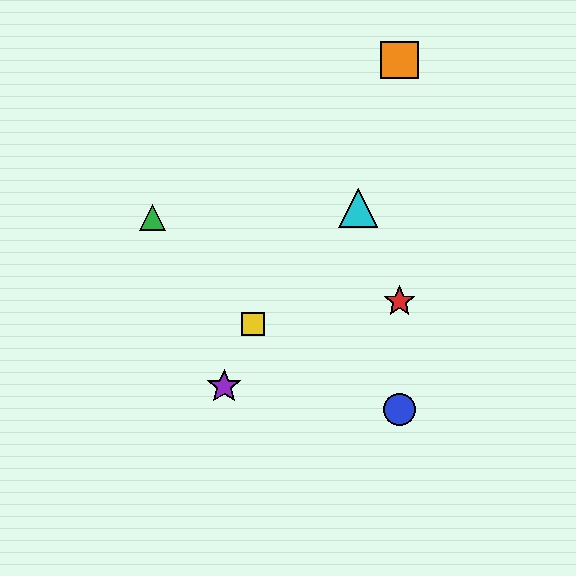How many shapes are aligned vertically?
3 shapes (the red star, the blue circle, the orange square) are aligned vertically.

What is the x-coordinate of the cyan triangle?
The cyan triangle is at x≈358.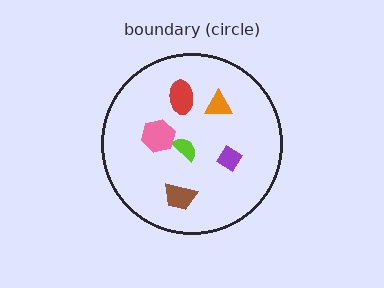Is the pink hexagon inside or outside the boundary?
Inside.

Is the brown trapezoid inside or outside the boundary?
Inside.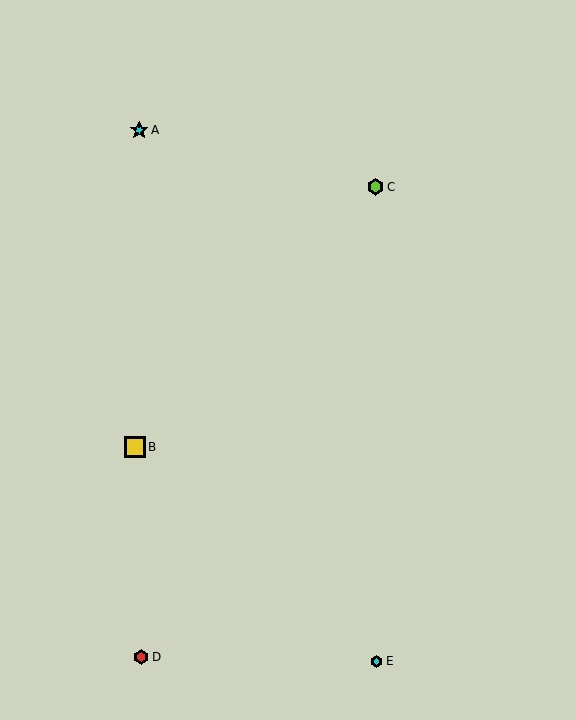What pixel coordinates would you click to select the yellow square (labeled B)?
Click at (135, 447) to select the yellow square B.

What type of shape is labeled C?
Shape C is a lime hexagon.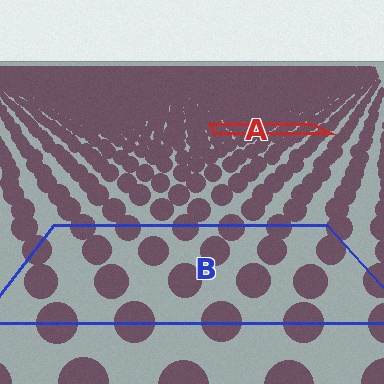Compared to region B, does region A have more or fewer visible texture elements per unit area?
Region A has more texture elements per unit area — they are packed more densely because it is farther away.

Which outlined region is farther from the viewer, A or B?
Region A is farther from the viewer — the texture elements inside it appear smaller and more densely packed.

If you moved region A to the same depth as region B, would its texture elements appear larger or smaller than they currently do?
They would appear larger. At a closer depth, the same texture elements are projected at a bigger on-screen size.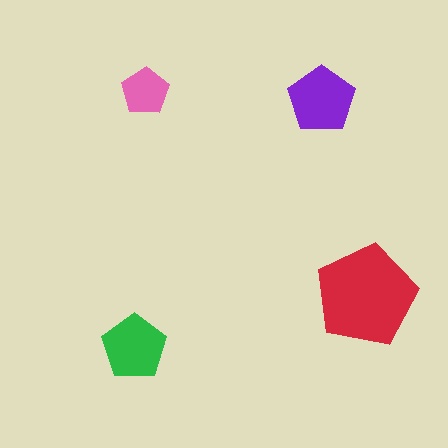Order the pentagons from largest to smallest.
the red one, the purple one, the green one, the pink one.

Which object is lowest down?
The green pentagon is bottommost.